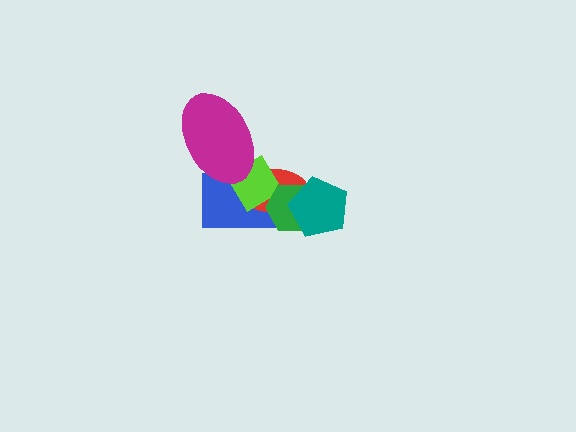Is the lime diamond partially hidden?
Yes, it is partially covered by another shape.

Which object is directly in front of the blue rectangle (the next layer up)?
The red ellipse is directly in front of the blue rectangle.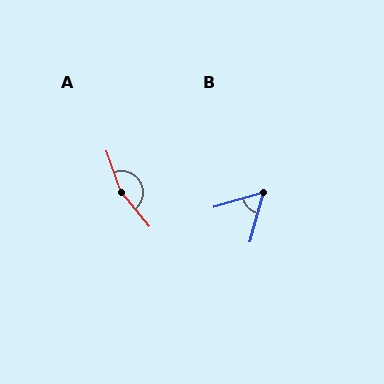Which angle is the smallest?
B, at approximately 58 degrees.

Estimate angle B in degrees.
Approximately 58 degrees.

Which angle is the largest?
A, at approximately 160 degrees.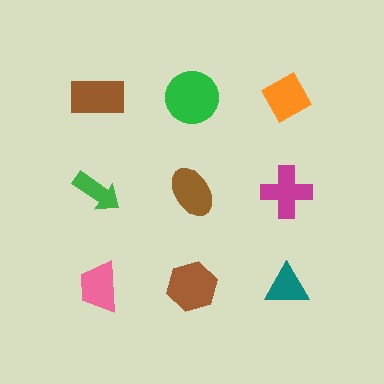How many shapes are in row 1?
3 shapes.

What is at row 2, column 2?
A brown ellipse.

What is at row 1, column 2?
A green circle.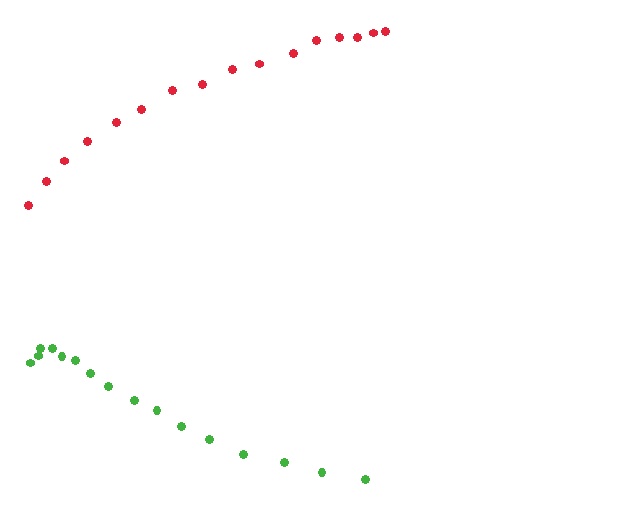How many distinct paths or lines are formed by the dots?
There are 2 distinct paths.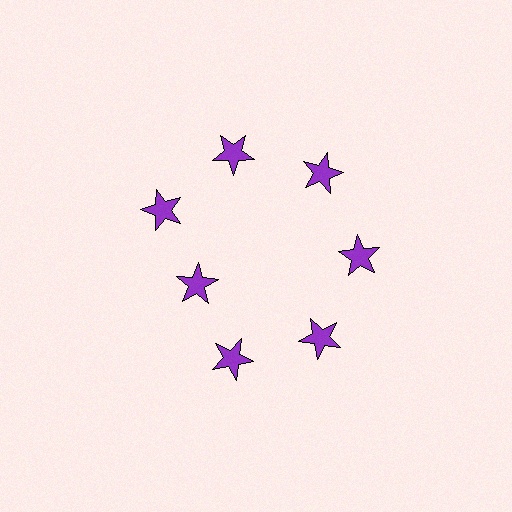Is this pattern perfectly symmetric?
No. The 7 purple stars are arranged in a ring, but one element near the 8 o'clock position is pulled inward toward the center, breaking the 7-fold rotational symmetry.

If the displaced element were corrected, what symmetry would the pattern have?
It would have 7-fold rotational symmetry — the pattern would map onto itself every 51 degrees.